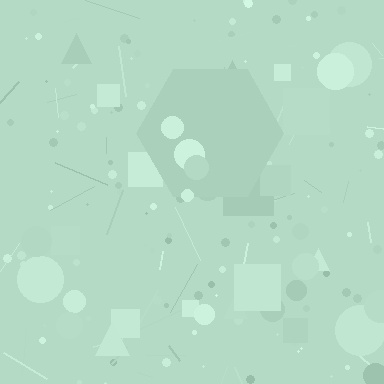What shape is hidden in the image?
A hexagon is hidden in the image.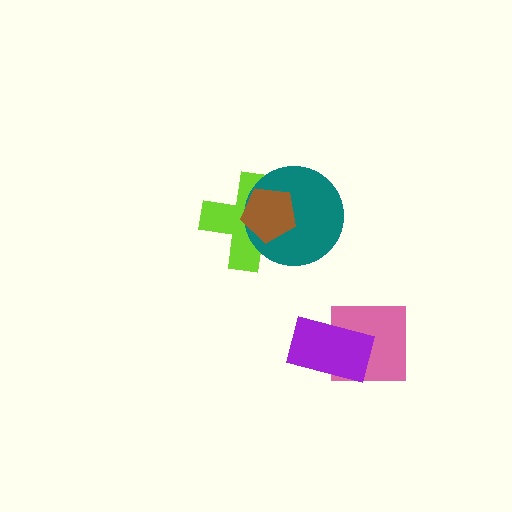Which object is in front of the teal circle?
The brown pentagon is in front of the teal circle.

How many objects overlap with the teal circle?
2 objects overlap with the teal circle.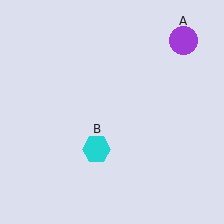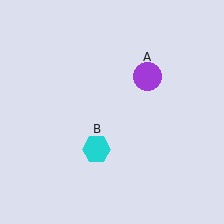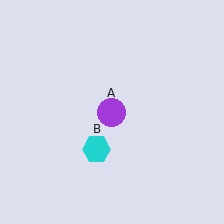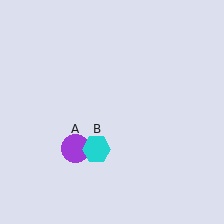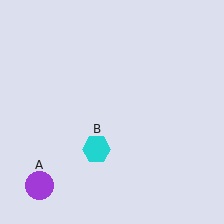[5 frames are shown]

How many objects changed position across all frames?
1 object changed position: purple circle (object A).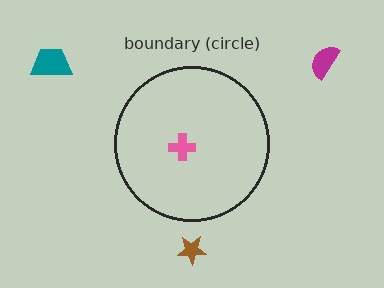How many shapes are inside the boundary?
1 inside, 3 outside.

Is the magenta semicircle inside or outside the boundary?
Outside.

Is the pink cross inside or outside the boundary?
Inside.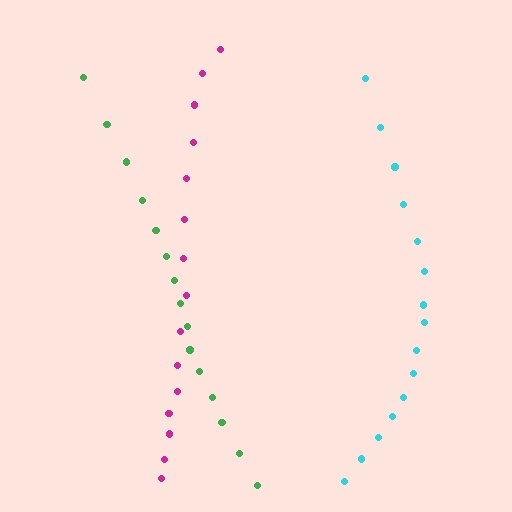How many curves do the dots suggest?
There are 3 distinct paths.